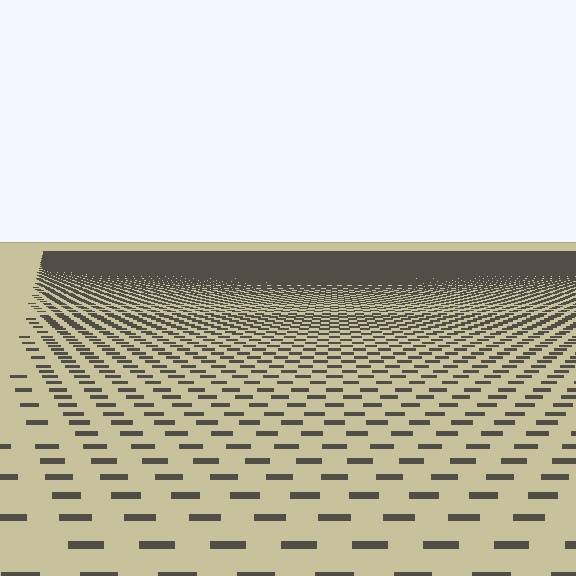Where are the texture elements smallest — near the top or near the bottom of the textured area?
Near the top.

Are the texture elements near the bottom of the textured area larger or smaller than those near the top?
Larger. Near the bottom, elements are closer to the viewer and appear at a bigger on-screen size.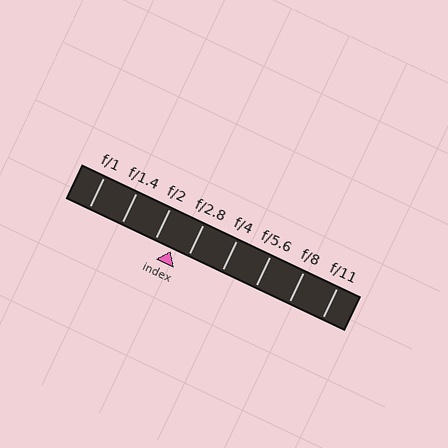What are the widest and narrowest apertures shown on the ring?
The widest aperture shown is f/1 and the narrowest is f/11.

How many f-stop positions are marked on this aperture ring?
There are 8 f-stop positions marked.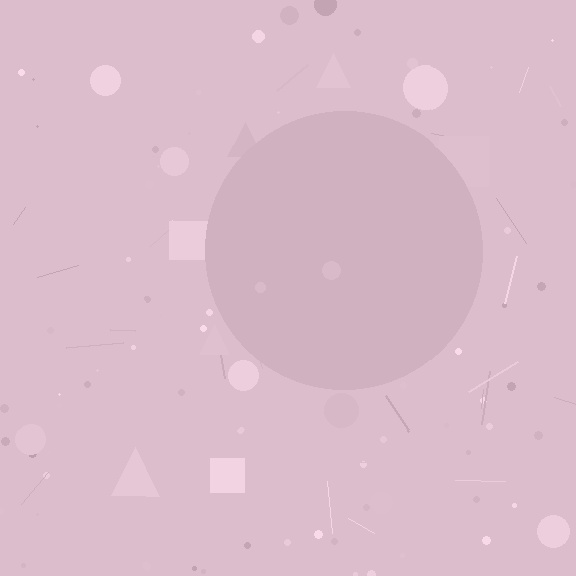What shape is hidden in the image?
A circle is hidden in the image.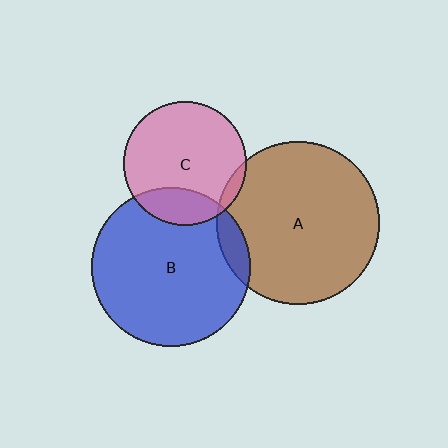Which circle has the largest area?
Circle A (brown).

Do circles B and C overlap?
Yes.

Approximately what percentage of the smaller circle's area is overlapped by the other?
Approximately 20%.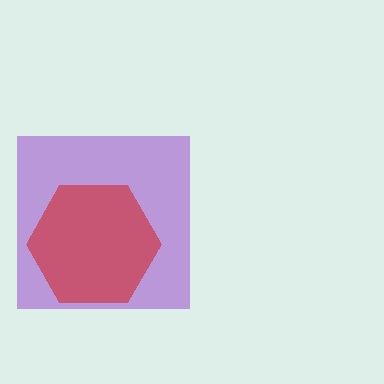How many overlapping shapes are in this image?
There are 2 overlapping shapes in the image.